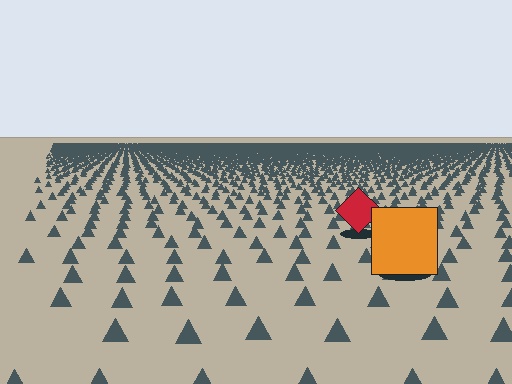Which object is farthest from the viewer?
The red diamond is farthest from the viewer. It appears smaller and the ground texture around it is denser.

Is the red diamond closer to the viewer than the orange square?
No. The orange square is closer — you can tell from the texture gradient: the ground texture is coarser near it.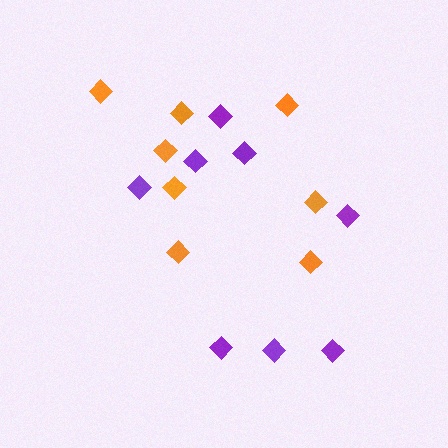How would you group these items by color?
There are 2 groups: one group of orange diamonds (8) and one group of purple diamonds (8).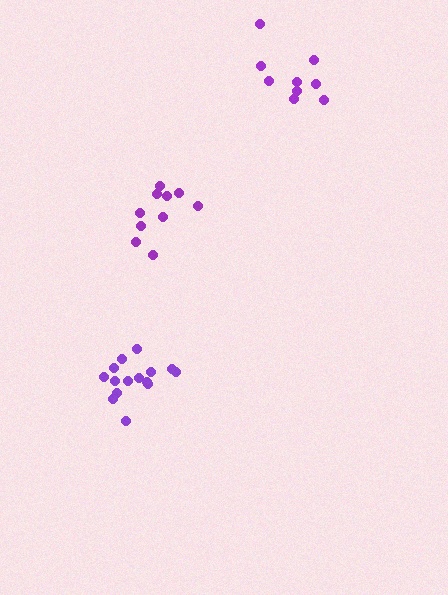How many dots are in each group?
Group 1: 10 dots, Group 2: 9 dots, Group 3: 15 dots (34 total).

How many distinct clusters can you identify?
There are 3 distinct clusters.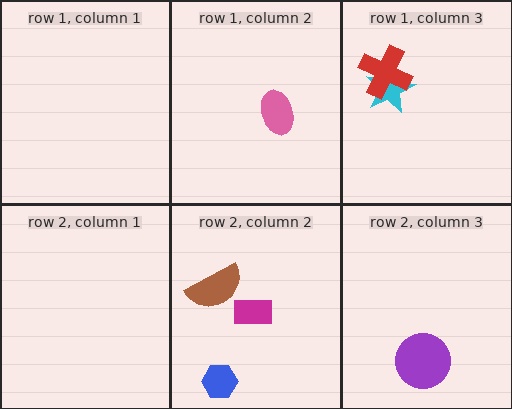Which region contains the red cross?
The row 1, column 3 region.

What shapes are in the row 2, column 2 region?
The blue hexagon, the magenta rectangle, the brown semicircle.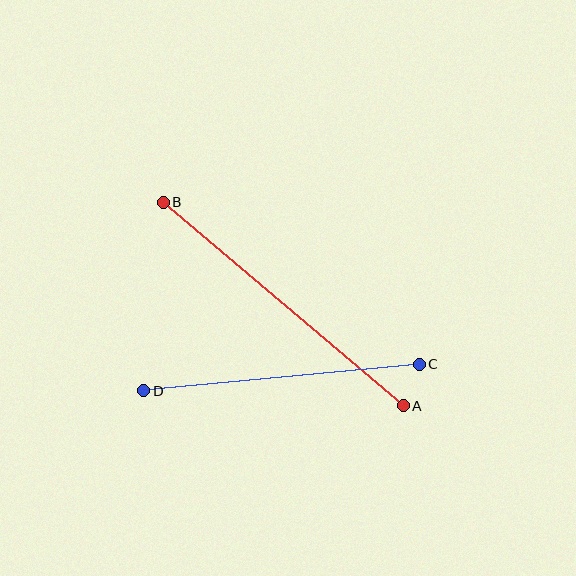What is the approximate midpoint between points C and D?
The midpoint is at approximately (282, 378) pixels.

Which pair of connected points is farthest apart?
Points A and B are farthest apart.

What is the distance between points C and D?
The distance is approximately 277 pixels.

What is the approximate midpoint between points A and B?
The midpoint is at approximately (283, 304) pixels.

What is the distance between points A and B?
The distance is approximately 315 pixels.